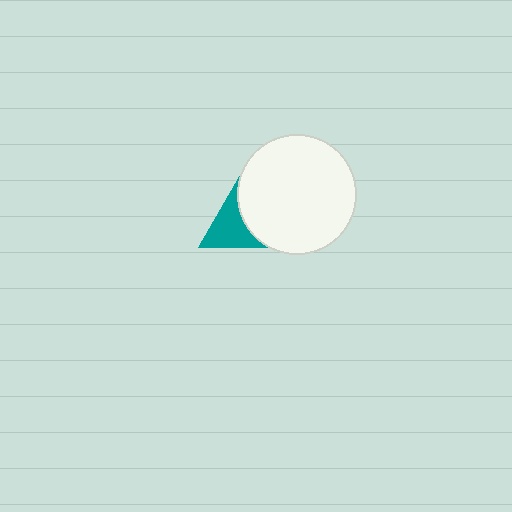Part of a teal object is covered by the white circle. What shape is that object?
It is a triangle.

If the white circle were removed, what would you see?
You would see the complete teal triangle.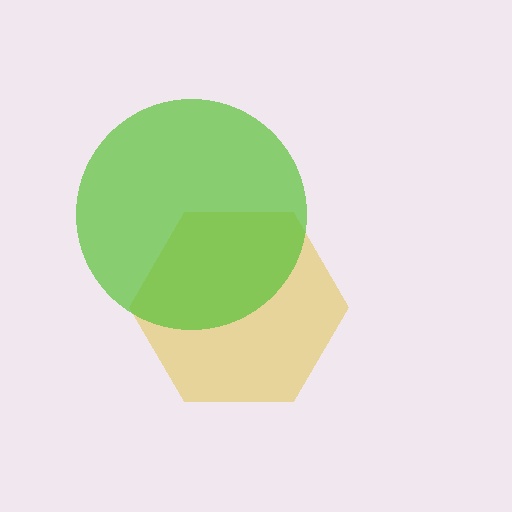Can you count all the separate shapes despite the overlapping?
Yes, there are 2 separate shapes.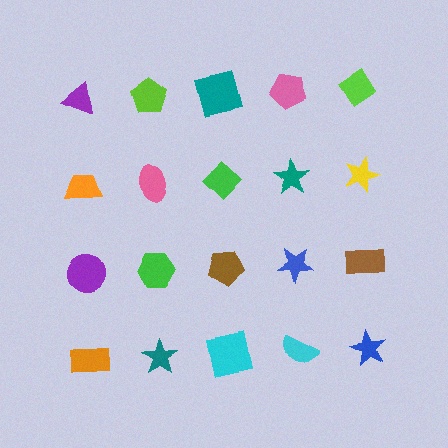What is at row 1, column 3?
A teal square.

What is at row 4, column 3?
A cyan square.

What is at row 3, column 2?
A green hexagon.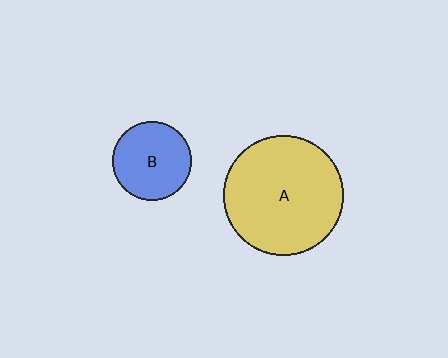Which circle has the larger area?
Circle A (yellow).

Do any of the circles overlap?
No, none of the circles overlap.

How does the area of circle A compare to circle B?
Approximately 2.3 times.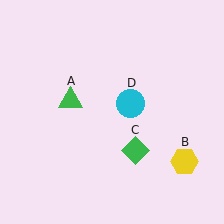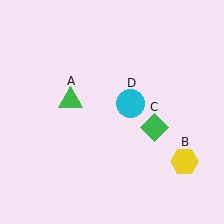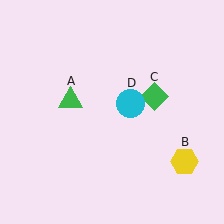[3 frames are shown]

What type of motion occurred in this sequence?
The green diamond (object C) rotated counterclockwise around the center of the scene.